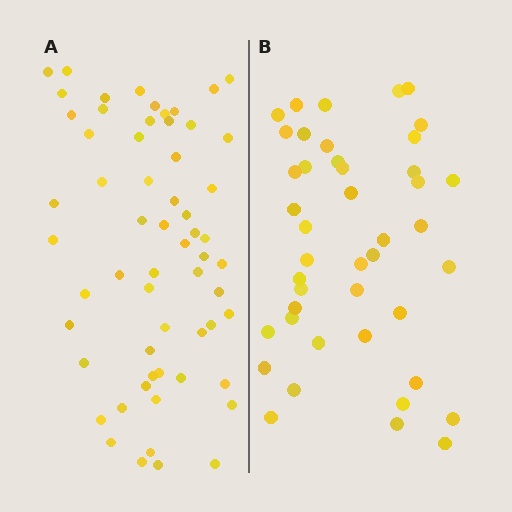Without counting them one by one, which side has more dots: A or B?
Region A (the left region) has more dots.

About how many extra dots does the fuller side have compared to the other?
Region A has approximately 15 more dots than region B.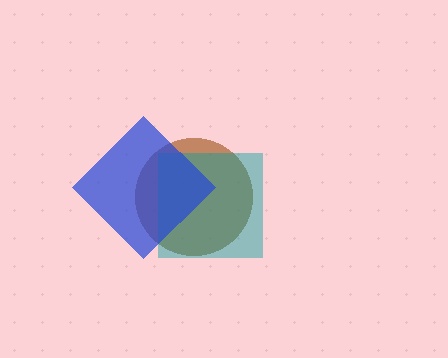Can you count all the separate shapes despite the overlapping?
Yes, there are 3 separate shapes.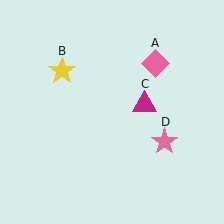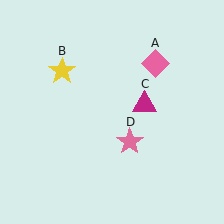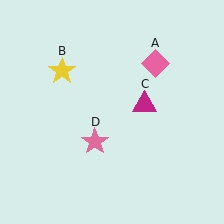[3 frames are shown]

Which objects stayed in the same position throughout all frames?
Pink diamond (object A) and yellow star (object B) and magenta triangle (object C) remained stationary.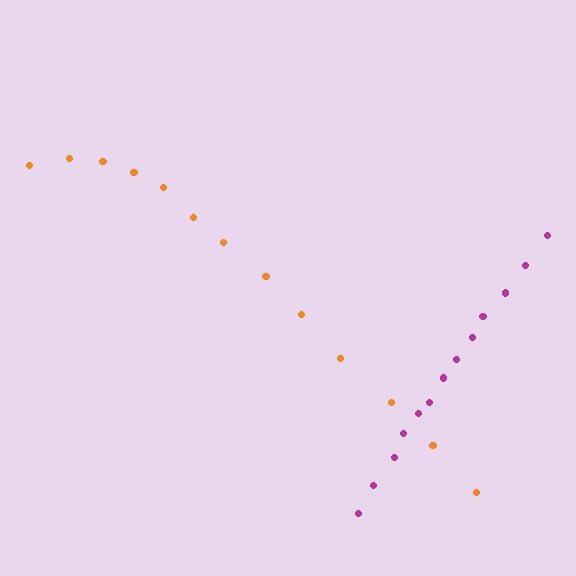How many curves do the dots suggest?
There are 2 distinct paths.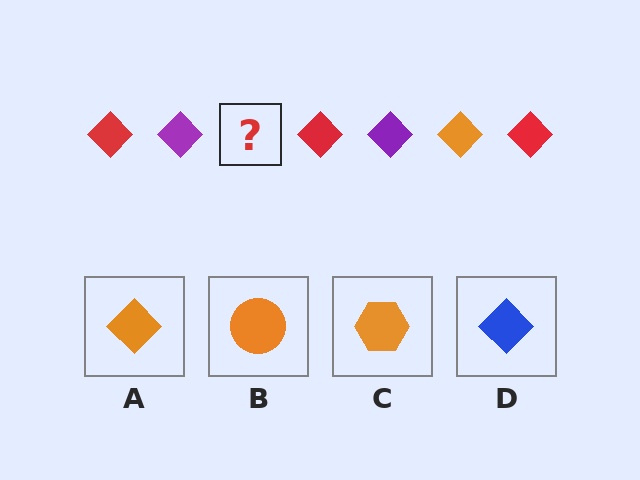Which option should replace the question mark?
Option A.